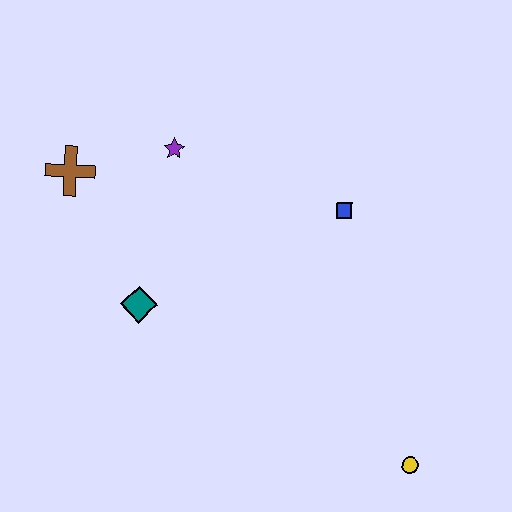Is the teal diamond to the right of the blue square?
No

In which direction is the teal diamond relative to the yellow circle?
The teal diamond is to the left of the yellow circle.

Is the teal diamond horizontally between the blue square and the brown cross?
Yes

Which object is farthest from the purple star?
The yellow circle is farthest from the purple star.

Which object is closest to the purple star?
The brown cross is closest to the purple star.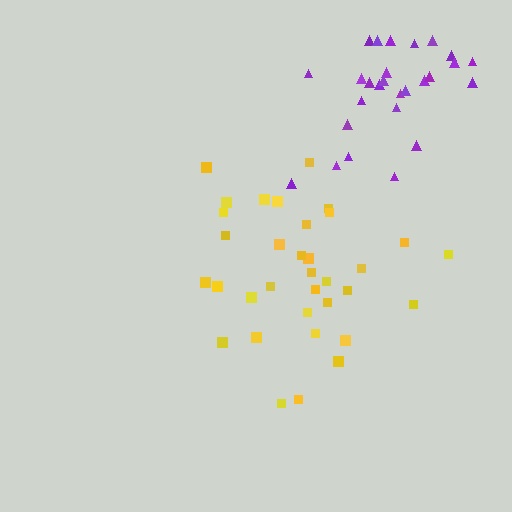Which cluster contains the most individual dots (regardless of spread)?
Yellow (34).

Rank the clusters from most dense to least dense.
purple, yellow.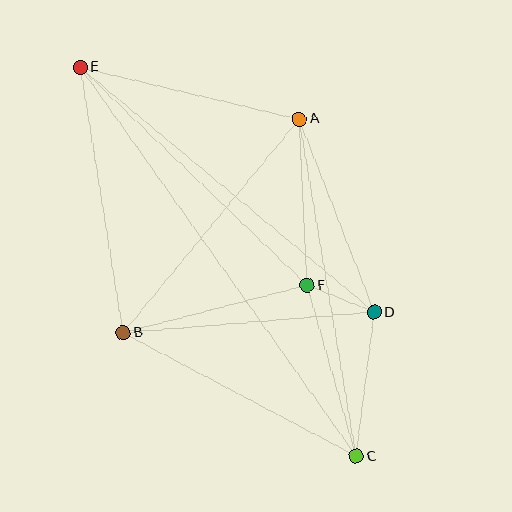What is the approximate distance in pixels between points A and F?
The distance between A and F is approximately 167 pixels.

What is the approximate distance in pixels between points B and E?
The distance between B and E is approximately 269 pixels.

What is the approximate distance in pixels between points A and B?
The distance between A and B is approximately 277 pixels.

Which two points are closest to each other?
Points D and F are closest to each other.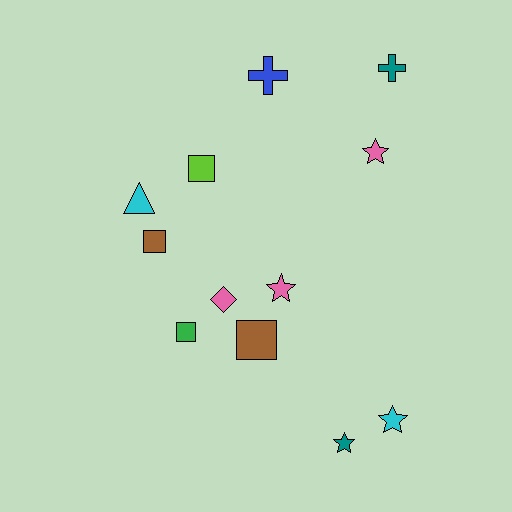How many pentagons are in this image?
There are no pentagons.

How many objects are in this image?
There are 12 objects.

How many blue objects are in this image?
There is 1 blue object.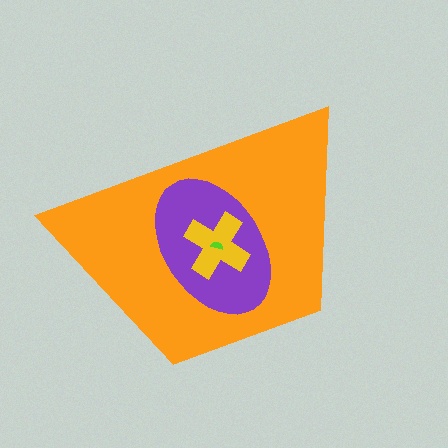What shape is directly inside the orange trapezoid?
The purple ellipse.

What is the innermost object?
The lime semicircle.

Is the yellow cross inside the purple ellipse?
Yes.